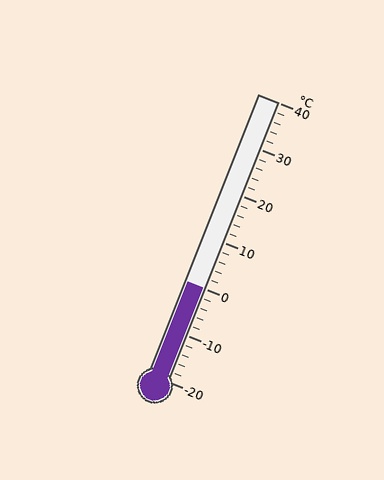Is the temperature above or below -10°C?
The temperature is above -10°C.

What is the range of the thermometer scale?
The thermometer scale ranges from -20°C to 40°C.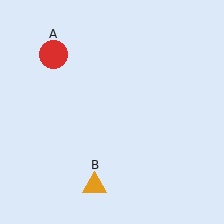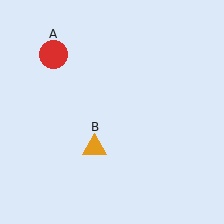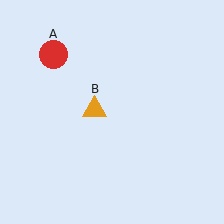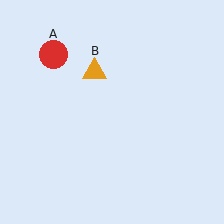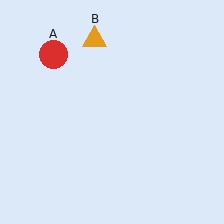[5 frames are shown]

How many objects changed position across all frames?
1 object changed position: orange triangle (object B).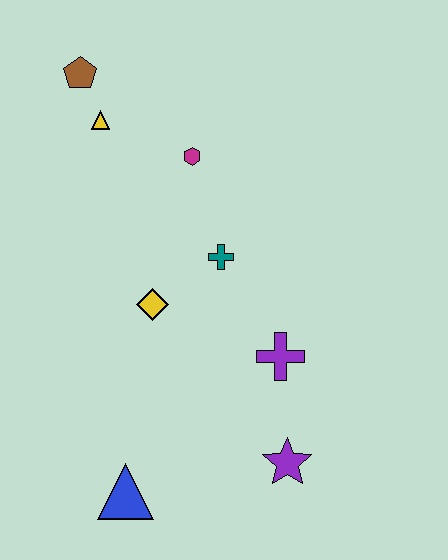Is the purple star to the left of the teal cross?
No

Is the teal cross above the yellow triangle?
No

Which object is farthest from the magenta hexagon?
The blue triangle is farthest from the magenta hexagon.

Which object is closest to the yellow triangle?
The brown pentagon is closest to the yellow triangle.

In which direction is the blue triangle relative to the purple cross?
The blue triangle is to the left of the purple cross.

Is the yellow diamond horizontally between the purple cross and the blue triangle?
Yes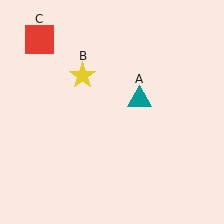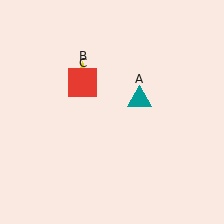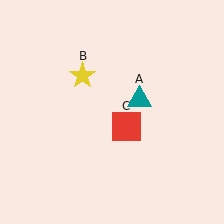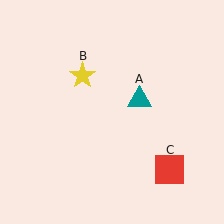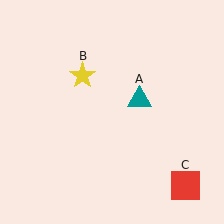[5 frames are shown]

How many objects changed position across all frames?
1 object changed position: red square (object C).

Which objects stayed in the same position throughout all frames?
Teal triangle (object A) and yellow star (object B) remained stationary.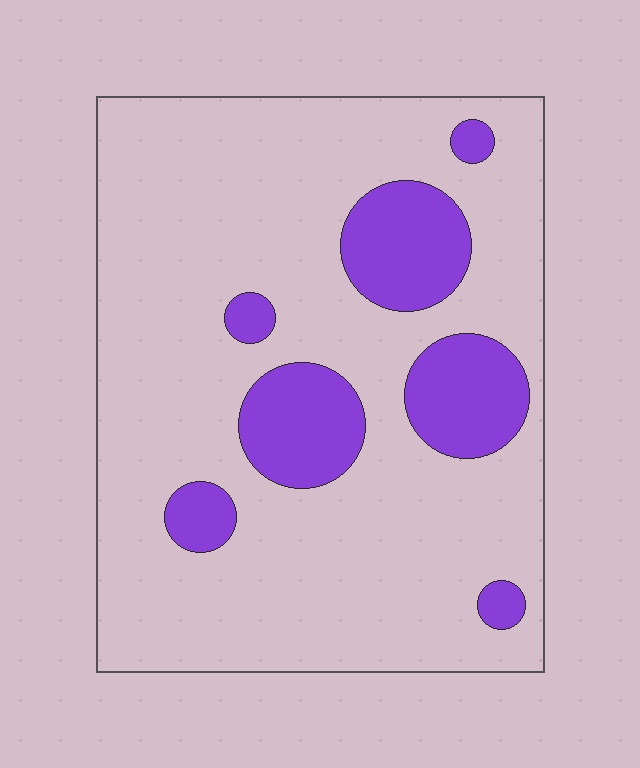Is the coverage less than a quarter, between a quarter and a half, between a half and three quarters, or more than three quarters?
Less than a quarter.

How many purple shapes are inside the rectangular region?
7.